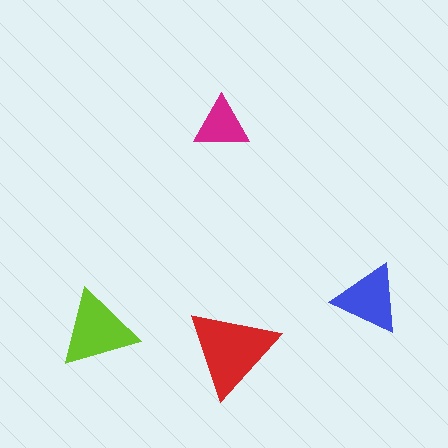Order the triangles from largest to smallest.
the red one, the lime one, the blue one, the magenta one.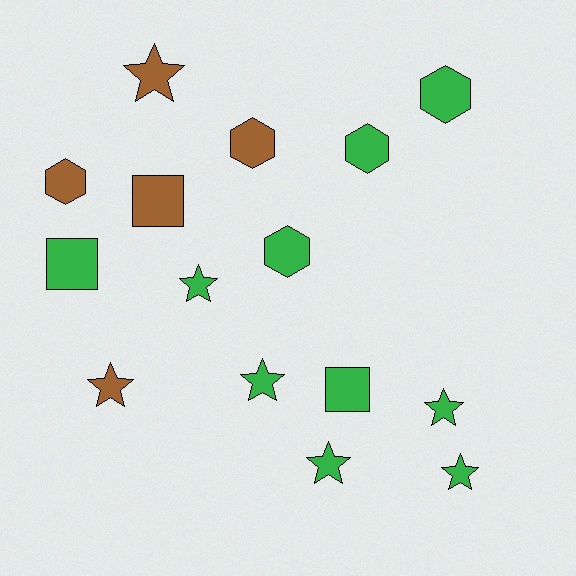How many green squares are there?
There are 2 green squares.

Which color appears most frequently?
Green, with 10 objects.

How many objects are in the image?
There are 15 objects.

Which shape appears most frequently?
Star, with 7 objects.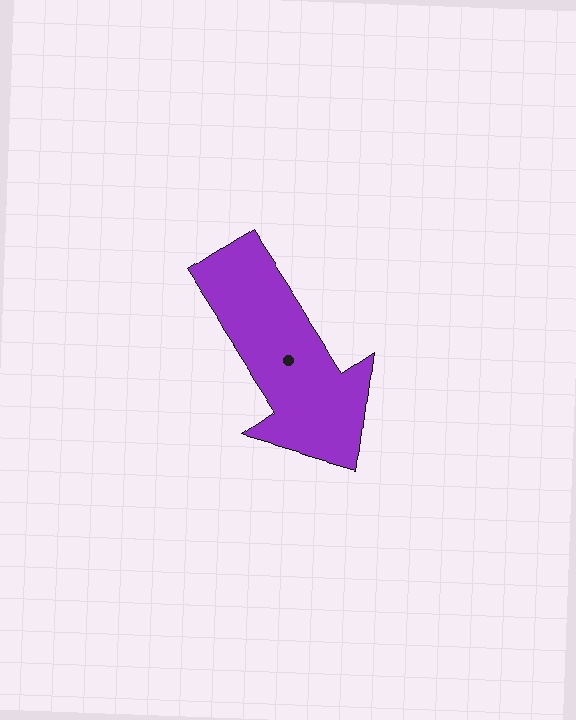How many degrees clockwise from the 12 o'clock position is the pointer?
Approximately 147 degrees.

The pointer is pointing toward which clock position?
Roughly 5 o'clock.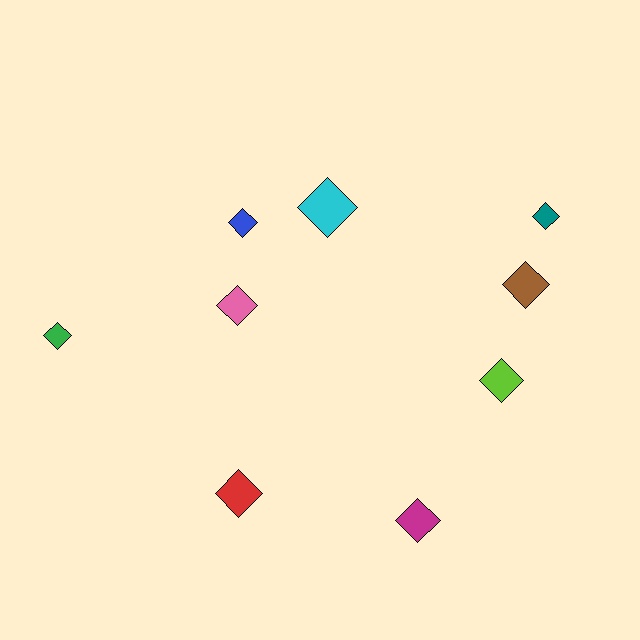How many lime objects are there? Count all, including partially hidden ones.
There is 1 lime object.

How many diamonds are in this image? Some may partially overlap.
There are 9 diamonds.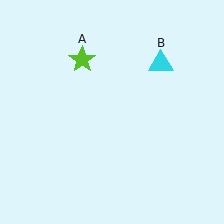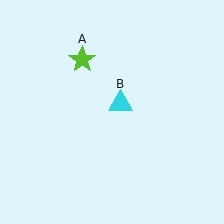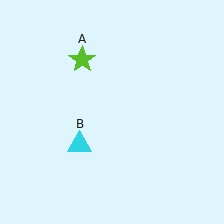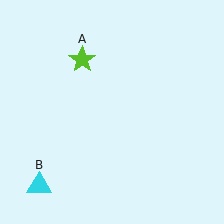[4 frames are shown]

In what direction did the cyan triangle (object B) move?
The cyan triangle (object B) moved down and to the left.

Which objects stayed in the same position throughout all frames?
Lime star (object A) remained stationary.